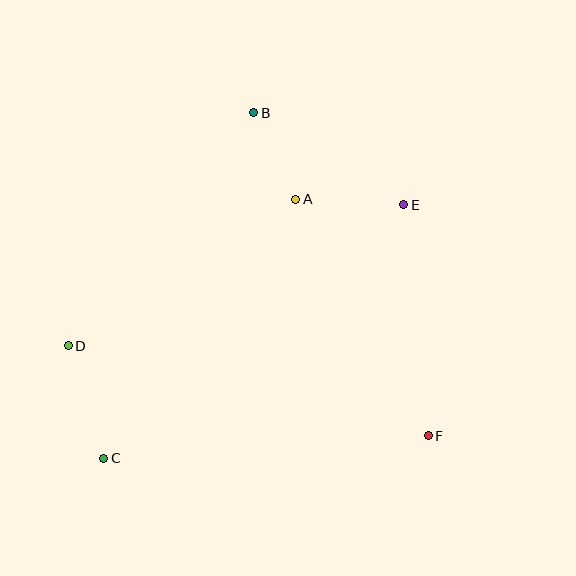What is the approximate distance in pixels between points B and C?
The distance between B and C is approximately 377 pixels.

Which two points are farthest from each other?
Points C and E are farthest from each other.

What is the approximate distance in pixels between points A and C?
The distance between A and C is approximately 323 pixels.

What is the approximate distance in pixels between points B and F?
The distance between B and F is approximately 367 pixels.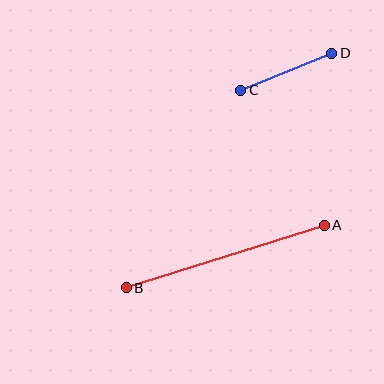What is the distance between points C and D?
The distance is approximately 98 pixels.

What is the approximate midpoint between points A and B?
The midpoint is at approximately (225, 256) pixels.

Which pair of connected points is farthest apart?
Points A and B are farthest apart.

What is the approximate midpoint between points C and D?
The midpoint is at approximately (286, 72) pixels.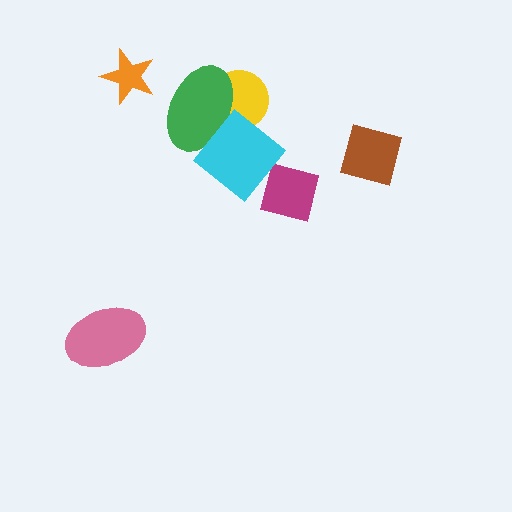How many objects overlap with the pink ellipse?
0 objects overlap with the pink ellipse.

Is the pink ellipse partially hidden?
No, no other shape covers it.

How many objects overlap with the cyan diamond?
3 objects overlap with the cyan diamond.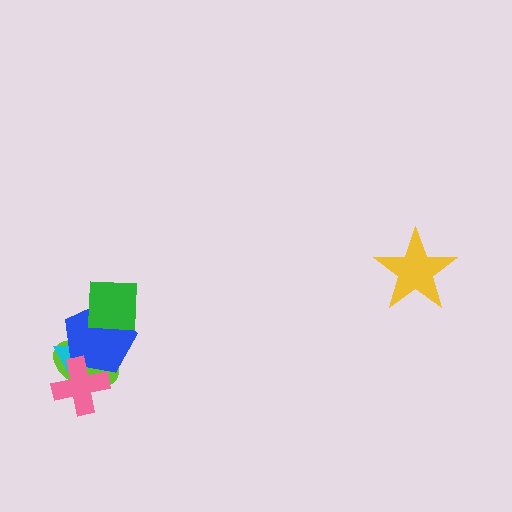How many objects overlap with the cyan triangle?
3 objects overlap with the cyan triangle.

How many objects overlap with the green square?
1 object overlaps with the green square.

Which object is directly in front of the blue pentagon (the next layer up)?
The green square is directly in front of the blue pentagon.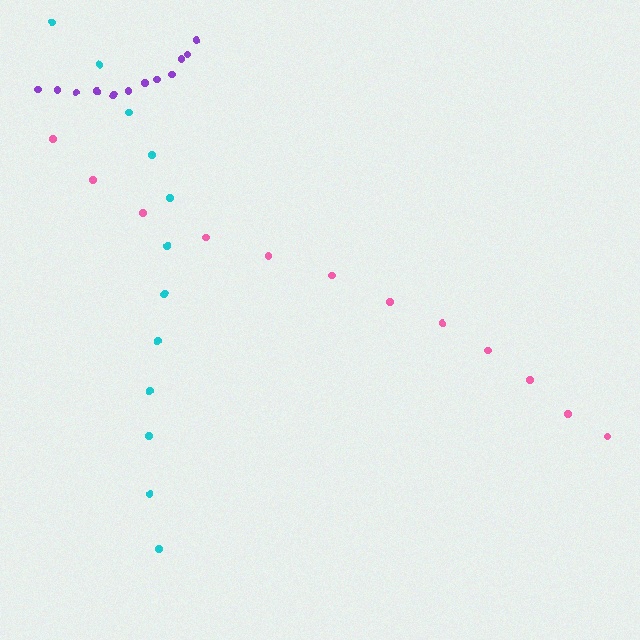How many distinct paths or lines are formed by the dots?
There are 3 distinct paths.